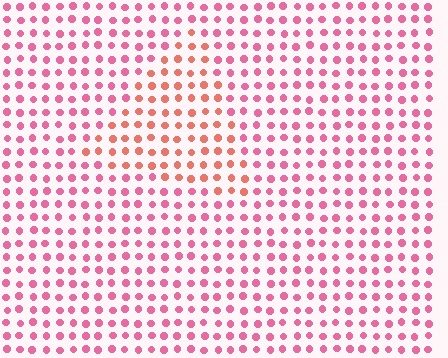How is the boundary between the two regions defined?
The boundary is defined purely by a slight shift in hue (about 31 degrees). Spacing, size, and orientation are identical on both sides.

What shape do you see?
I see a triangle.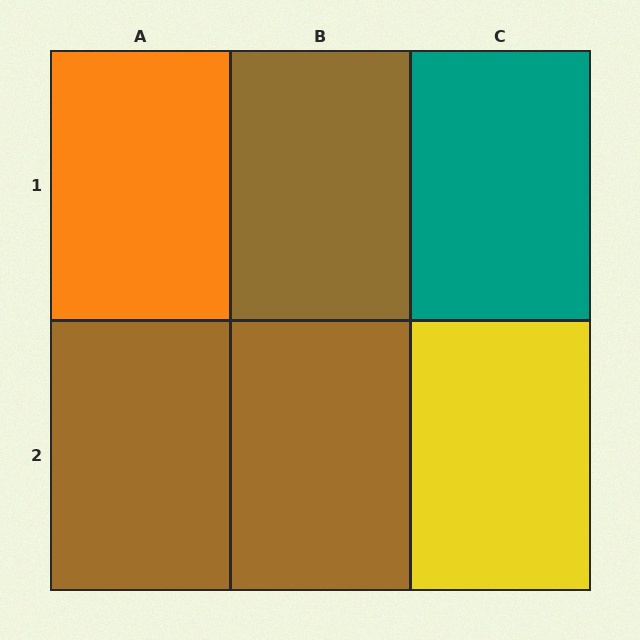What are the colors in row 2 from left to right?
Brown, brown, yellow.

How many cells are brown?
3 cells are brown.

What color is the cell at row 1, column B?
Brown.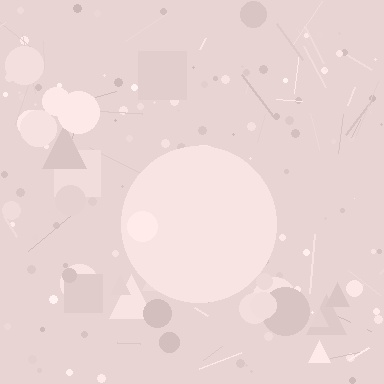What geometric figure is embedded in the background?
A circle is embedded in the background.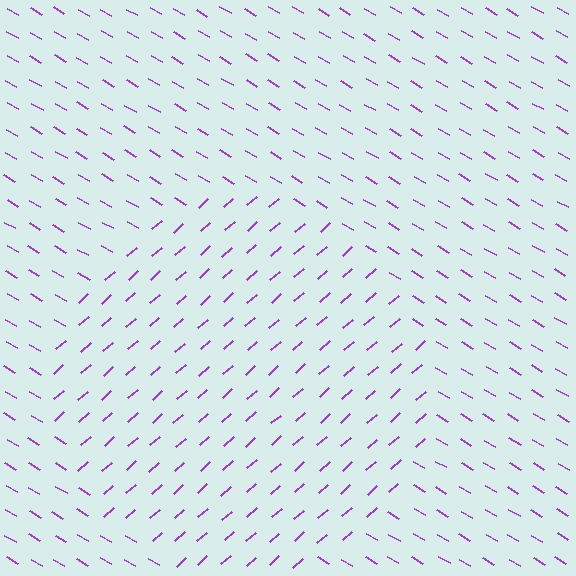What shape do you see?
I see a circle.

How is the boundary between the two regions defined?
The boundary is defined purely by a change in line orientation (approximately 71 degrees difference). All lines are the same color and thickness.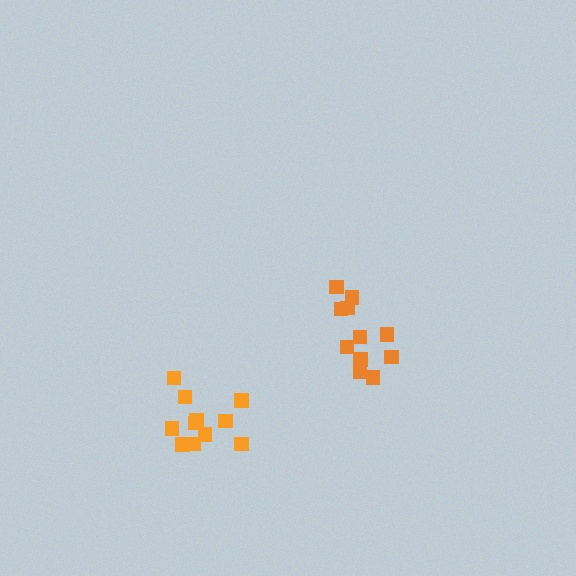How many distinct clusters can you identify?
There are 2 distinct clusters.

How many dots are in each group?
Group 1: 11 dots, Group 2: 11 dots (22 total).